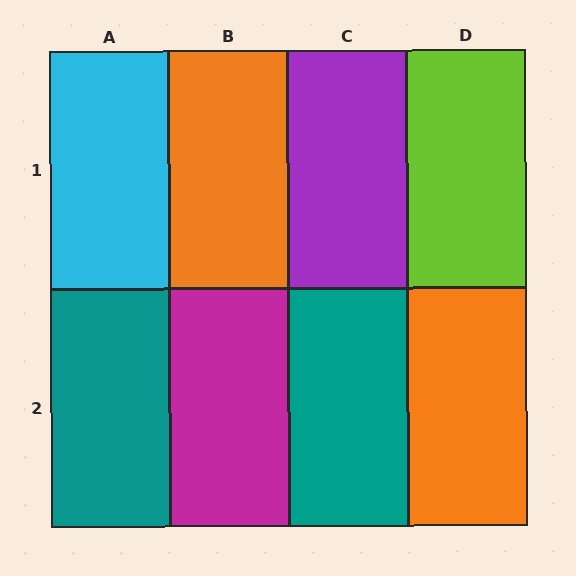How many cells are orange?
2 cells are orange.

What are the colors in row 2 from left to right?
Teal, magenta, teal, orange.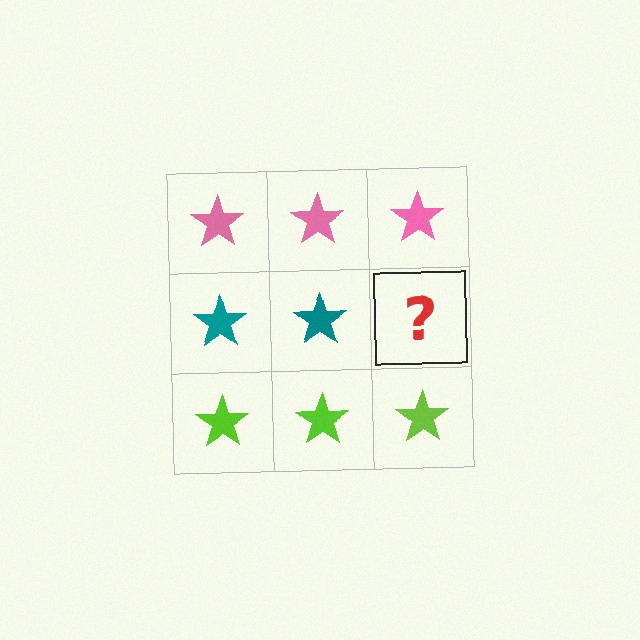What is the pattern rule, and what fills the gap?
The rule is that each row has a consistent color. The gap should be filled with a teal star.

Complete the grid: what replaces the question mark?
The question mark should be replaced with a teal star.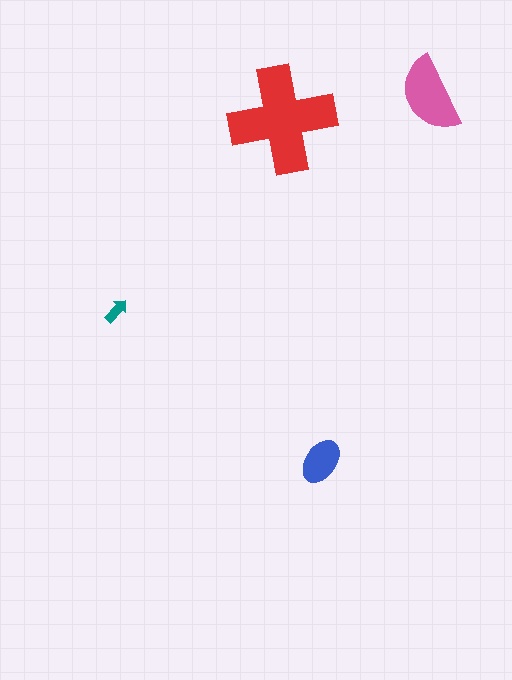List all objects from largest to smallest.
The red cross, the pink semicircle, the blue ellipse, the teal arrow.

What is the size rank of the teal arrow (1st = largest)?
4th.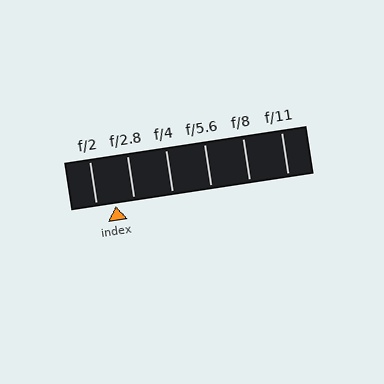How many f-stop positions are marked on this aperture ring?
There are 6 f-stop positions marked.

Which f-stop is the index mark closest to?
The index mark is closest to f/2.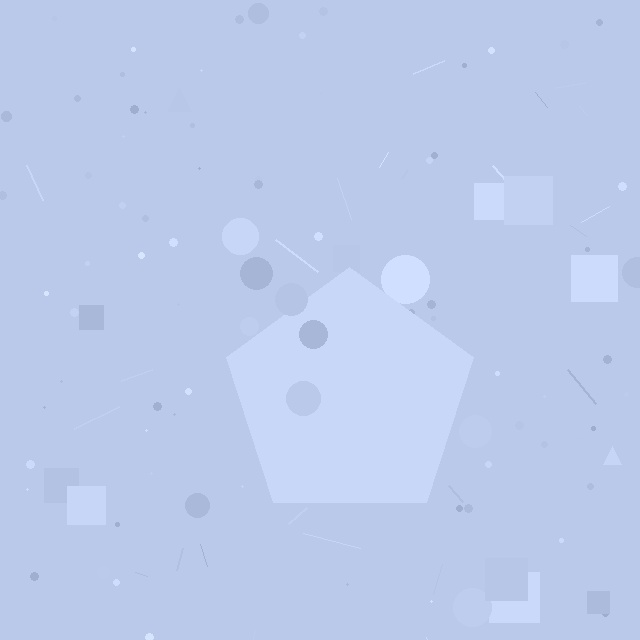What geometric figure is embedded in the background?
A pentagon is embedded in the background.